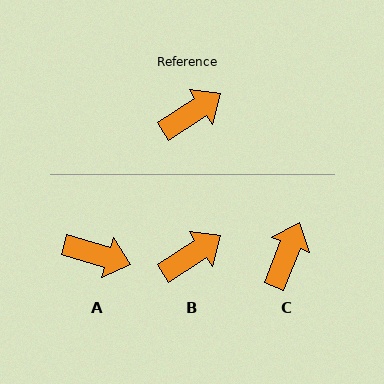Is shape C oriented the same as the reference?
No, it is off by about 35 degrees.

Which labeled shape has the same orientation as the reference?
B.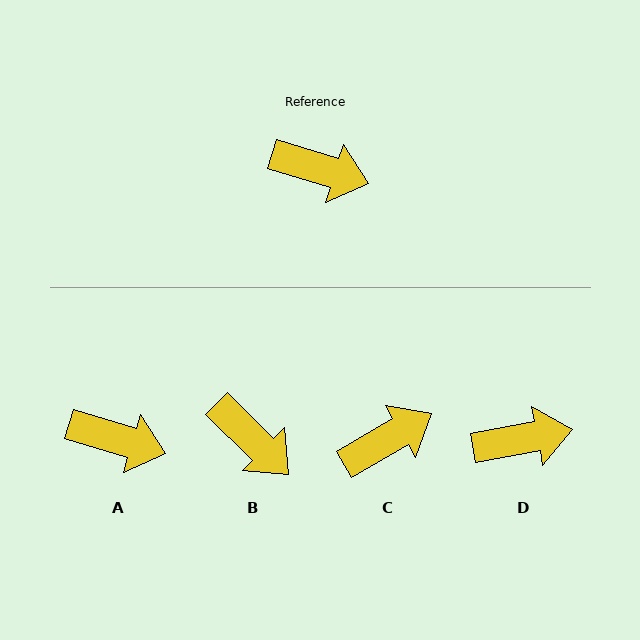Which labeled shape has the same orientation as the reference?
A.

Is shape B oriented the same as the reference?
No, it is off by about 28 degrees.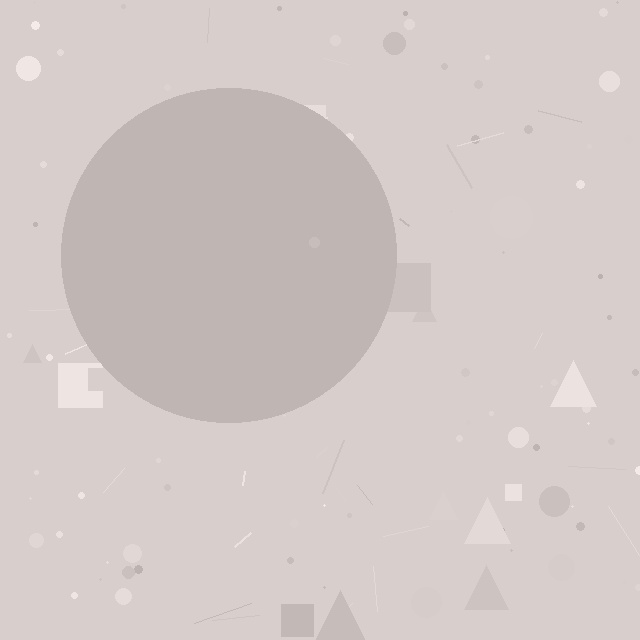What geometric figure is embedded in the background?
A circle is embedded in the background.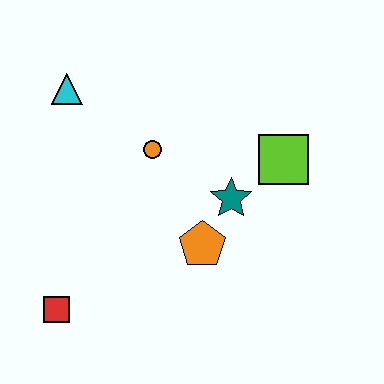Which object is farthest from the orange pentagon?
The cyan triangle is farthest from the orange pentagon.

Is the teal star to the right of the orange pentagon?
Yes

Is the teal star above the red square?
Yes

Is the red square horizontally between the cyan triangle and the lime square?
No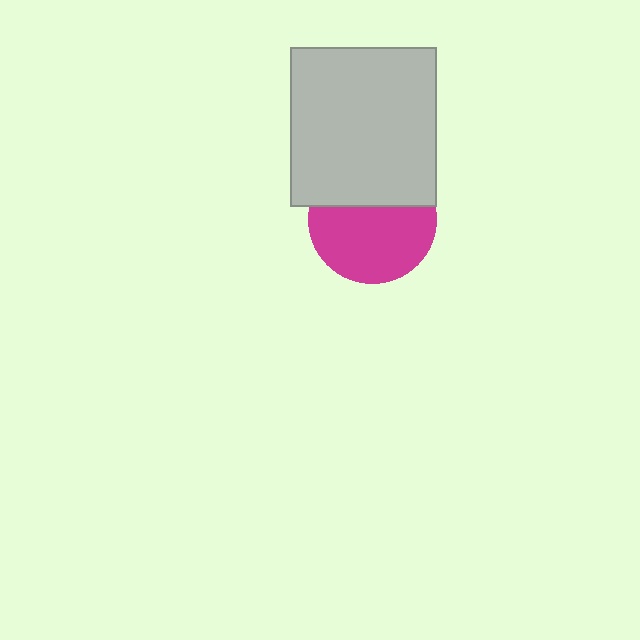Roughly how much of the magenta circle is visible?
About half of it is visible (roughly 62%).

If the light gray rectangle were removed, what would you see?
You would see the complete magenta circle.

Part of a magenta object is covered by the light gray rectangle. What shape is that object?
It is a circle.